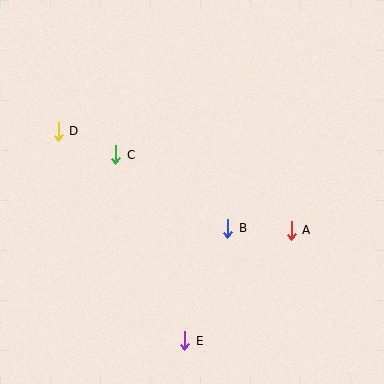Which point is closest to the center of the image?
Point B at (228, 228) is closest to the center.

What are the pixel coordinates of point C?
Point C is at (116, 155).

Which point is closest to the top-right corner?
Point A is closest to the top-right corner.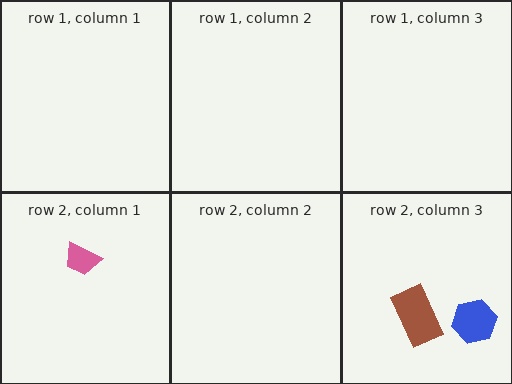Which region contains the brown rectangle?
The row 2, column 3 region.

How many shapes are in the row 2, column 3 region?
2.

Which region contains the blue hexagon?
The row 2, column 3 region.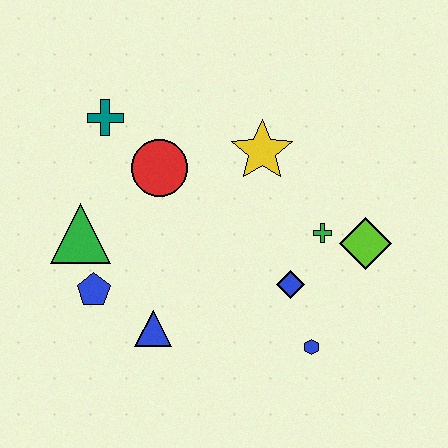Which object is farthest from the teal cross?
The blue hexagon is farthest from the teal cross.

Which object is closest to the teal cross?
The red circle is closest to the teal cross.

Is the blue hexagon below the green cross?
Yes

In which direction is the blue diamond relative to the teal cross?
The blue diamond is to the right of the teal cross.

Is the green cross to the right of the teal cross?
Yes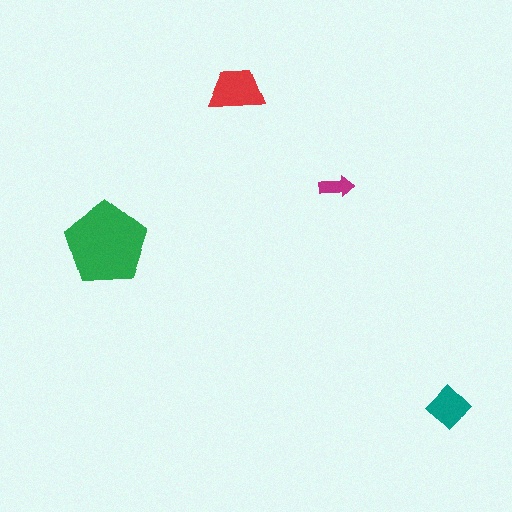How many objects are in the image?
There are 4 objects in the image.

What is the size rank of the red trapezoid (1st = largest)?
2nd.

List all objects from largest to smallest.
The green pentagon, the red trapezoid, the teal diamond, the magenta arrow.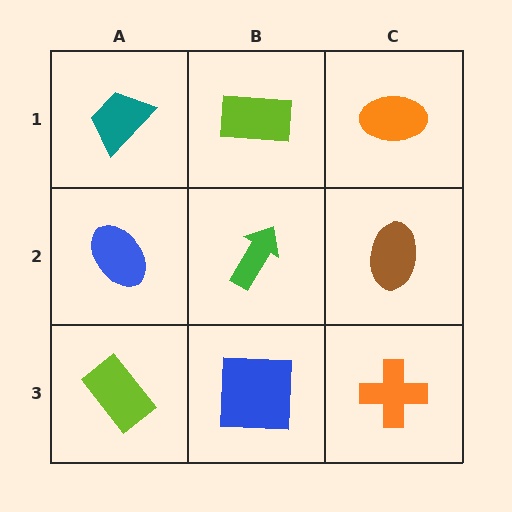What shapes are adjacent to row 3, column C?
A brown ellipse (row 2, column C), a blue square (row 3, column B).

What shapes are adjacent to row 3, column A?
A blue ellipse (row 2, column A), a blue square (row 3, column B).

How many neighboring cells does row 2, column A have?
3.